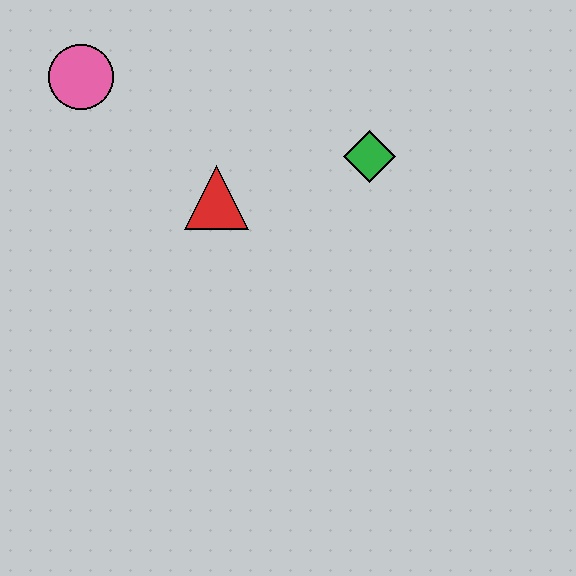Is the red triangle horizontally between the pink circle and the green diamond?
Yes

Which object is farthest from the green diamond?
The pink circle is farthest from the green diamond.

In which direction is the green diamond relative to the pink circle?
The green diamond is to the right of the pink circle.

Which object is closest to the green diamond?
The red triangle is closest to the green diamond.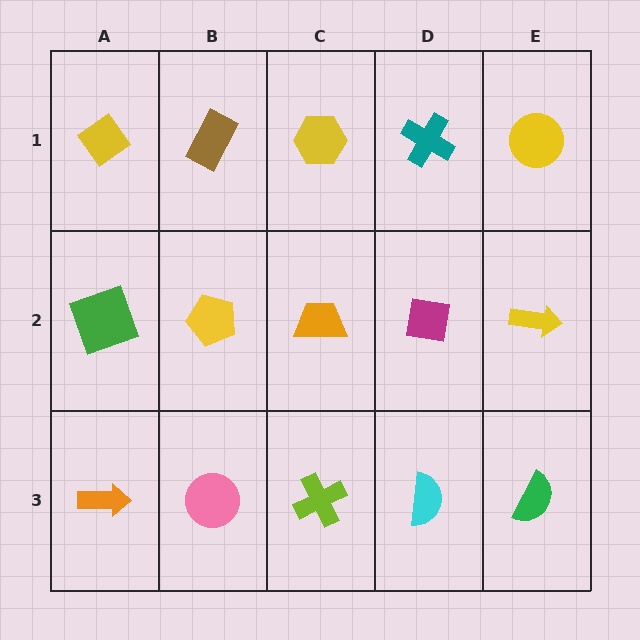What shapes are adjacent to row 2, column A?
A yellow diamond (row 1, column A), an orange arrow (row 3, column A), a yellow pentagon (row 2, column B).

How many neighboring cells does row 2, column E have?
3.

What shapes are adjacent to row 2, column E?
A yellow circle (row 1, column E), a green semicircle (row 3, column E), a magenta square (row 2, column D).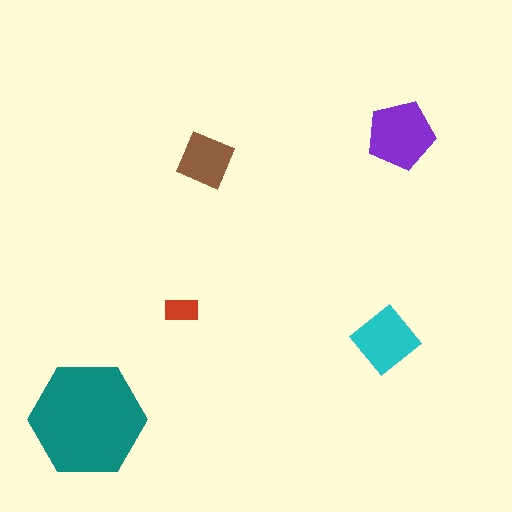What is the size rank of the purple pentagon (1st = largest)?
2nd.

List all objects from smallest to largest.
The red rectangle, the brown diamond, the cyan diamond, the purple pentagon, the teal hexagon.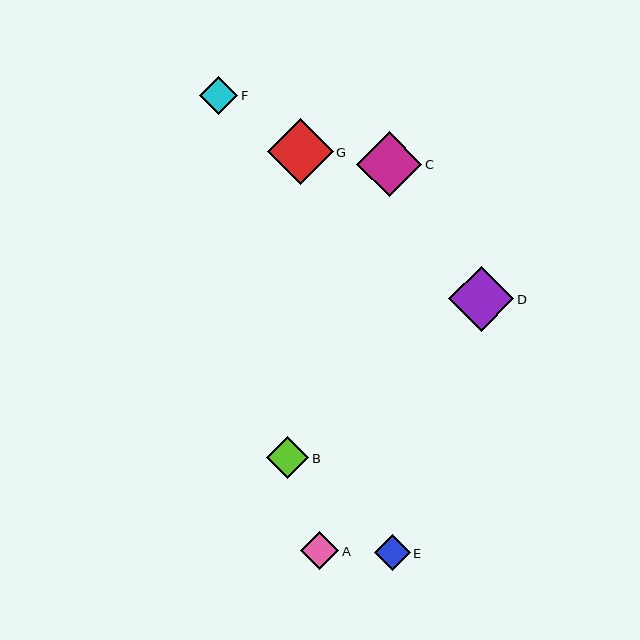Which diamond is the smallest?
Diamond E is the smallest with a size of approximately 36 pixels.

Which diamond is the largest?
Diamond G is the largest with a size of approximately 66 pixels.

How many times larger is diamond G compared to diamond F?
Diamond G is approximately 1.7 times the size of diamond F.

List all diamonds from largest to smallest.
From largest to smallest: G, D, C, B, F, A, E.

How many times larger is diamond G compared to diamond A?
Diamond G is approximately 1.7 times the size of diamond A.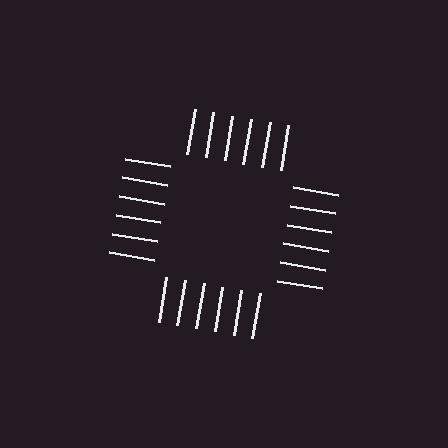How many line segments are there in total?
24 — 6 along each of the 4 edges.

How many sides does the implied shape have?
4 sides — the line-ends trace a square.